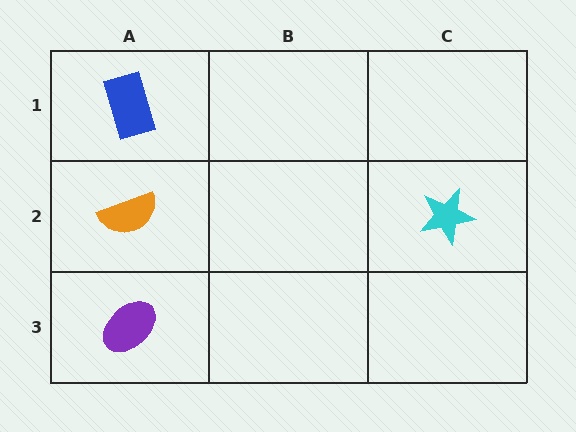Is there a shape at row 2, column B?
No, that cell is empty.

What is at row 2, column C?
A cyan star.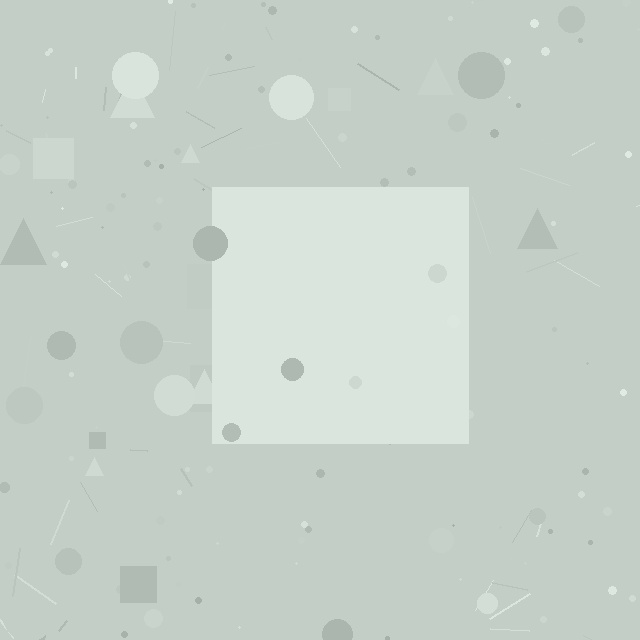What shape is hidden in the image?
A square is hidden in the image.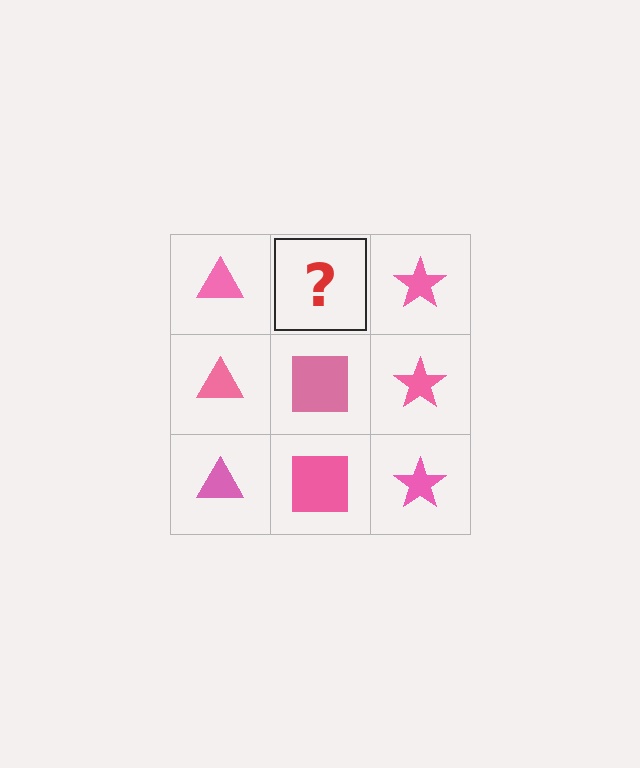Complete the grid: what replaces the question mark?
The question mark should be replaced with a pink square.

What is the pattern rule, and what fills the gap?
The rule is that each column has a consistent shape. The gap should be filled with a pink square.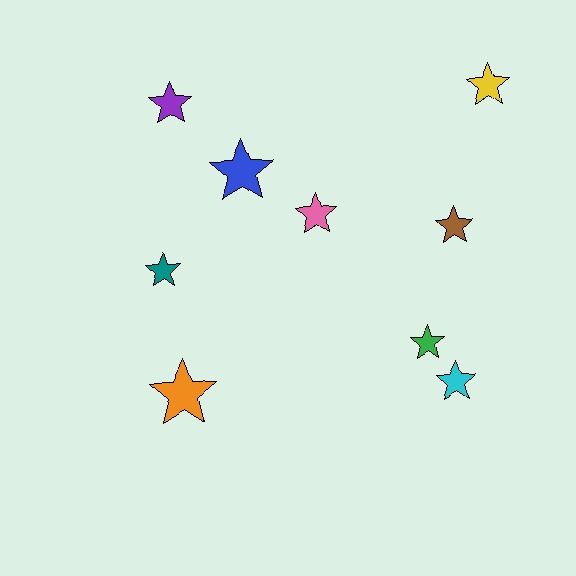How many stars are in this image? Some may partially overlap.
There are 9 stars.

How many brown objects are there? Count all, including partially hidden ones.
There is 1 brown object.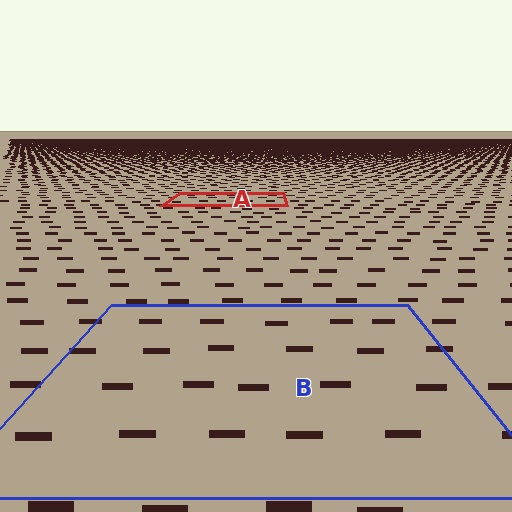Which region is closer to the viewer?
Region B is closer. The texture elements there are larger and more spread out.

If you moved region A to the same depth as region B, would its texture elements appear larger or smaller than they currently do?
They would appear larger. At a closer depth, the same texture elements are projected at a bigger on-screen size.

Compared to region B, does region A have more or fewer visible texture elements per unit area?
Region A has more texture elements per unit area — they are packed more densely because it is farther away.